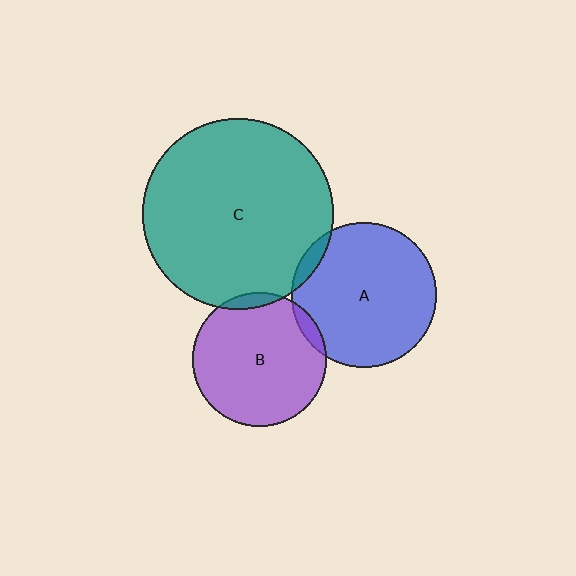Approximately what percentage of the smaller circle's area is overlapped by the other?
Approximately 5%.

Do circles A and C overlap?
Yes.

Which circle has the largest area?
Circle C (teal).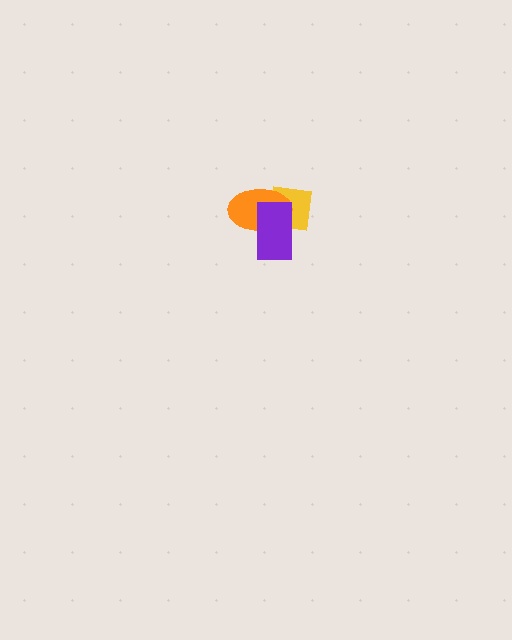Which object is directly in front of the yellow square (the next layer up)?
The orange ellipse is directly in front of the yellow square.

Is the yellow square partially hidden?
Yes, it is partially covered by another shape.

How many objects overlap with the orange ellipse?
2 objects overlap with the orange ellipse.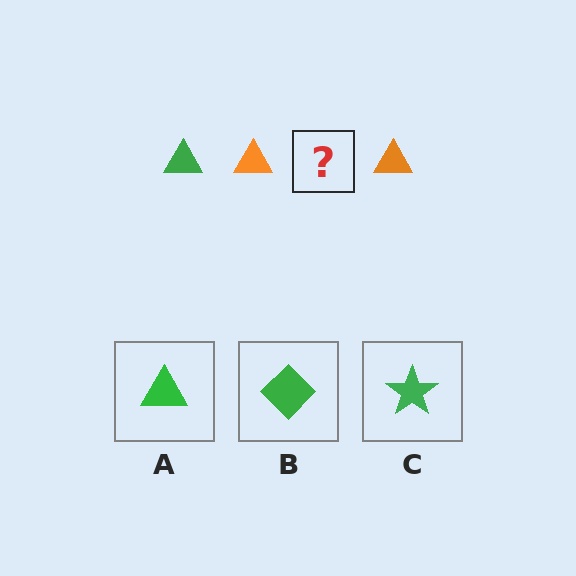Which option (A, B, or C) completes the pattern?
A.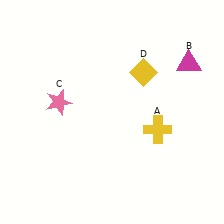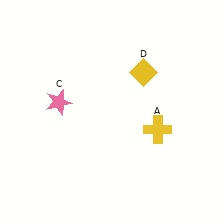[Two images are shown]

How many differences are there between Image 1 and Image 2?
There is 1 difference between the two images.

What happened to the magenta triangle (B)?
The magenta triangle (B) was removed in Image 2. It was in the top-right area of Image 1.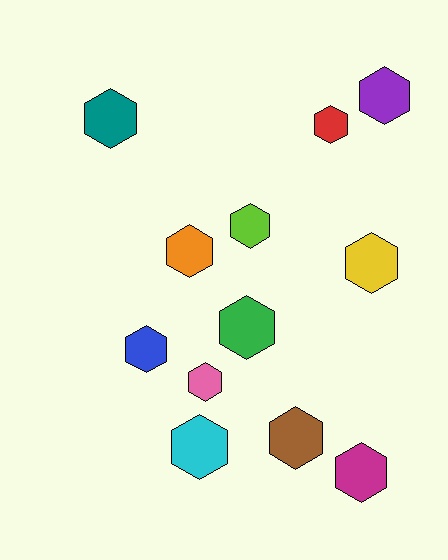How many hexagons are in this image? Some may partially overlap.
There are 12 hexagons.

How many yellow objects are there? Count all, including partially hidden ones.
There is 1 yellow object.